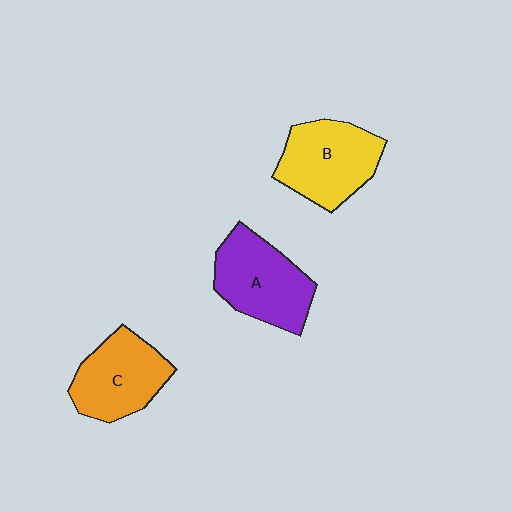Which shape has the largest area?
Shape A (purple).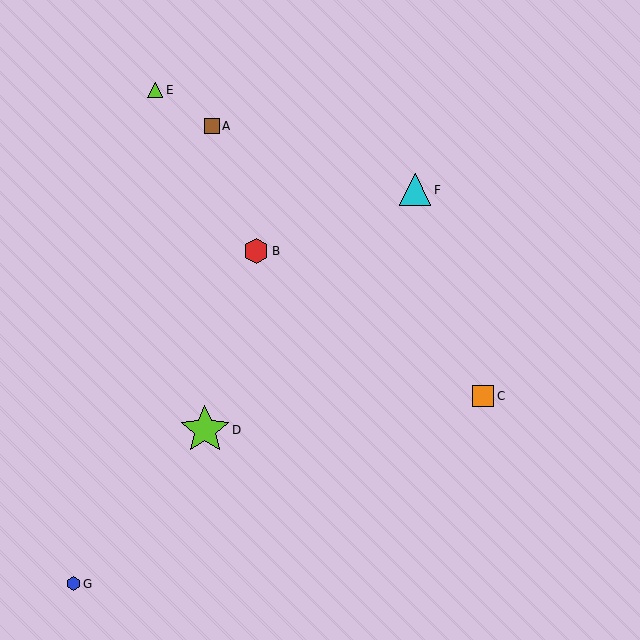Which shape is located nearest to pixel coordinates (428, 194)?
The cyan triangle (labeled F) at (415, 190) is nearest to that location.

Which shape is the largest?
The lime star (labeled D) is the largest.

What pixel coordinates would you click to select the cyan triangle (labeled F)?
Click at (415, 190) to select the cyan triangle F.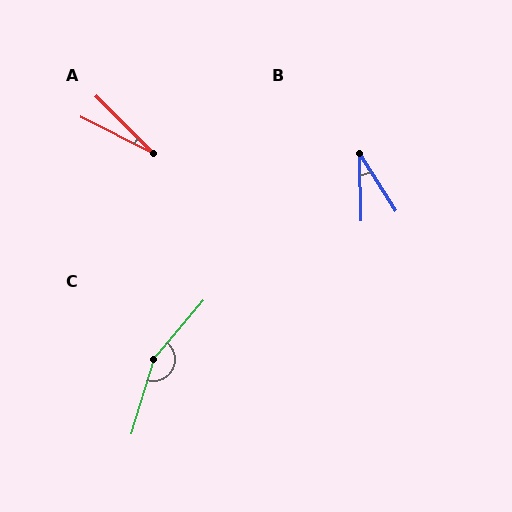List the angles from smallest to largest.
A (18°), B (31°), C (157°).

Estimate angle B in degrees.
Approximately 31 degrees.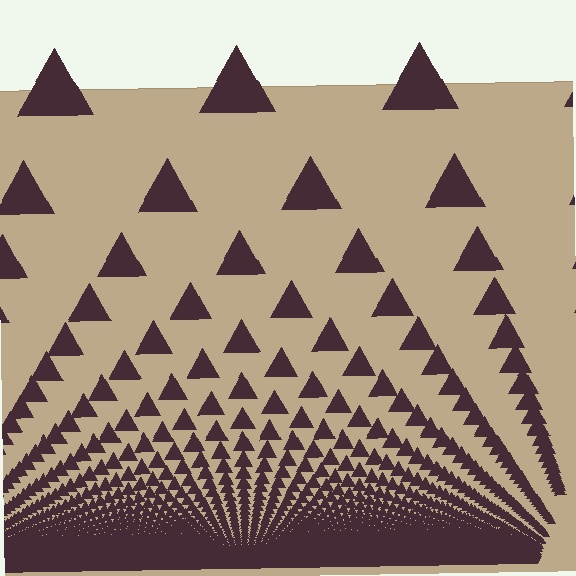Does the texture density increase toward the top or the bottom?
Density increases toward the bottom.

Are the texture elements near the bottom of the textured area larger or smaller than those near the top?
Smaller. The gradient is inverted — elements near the bottom are smaller and denser.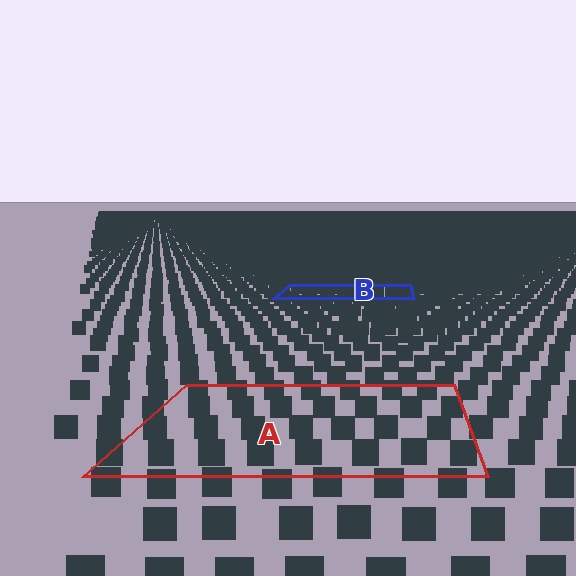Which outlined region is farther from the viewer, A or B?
Region B is farther from the viewer — the texture elements inside it appear smaller and more densely packed.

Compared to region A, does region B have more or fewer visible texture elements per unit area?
Region B has more texture elements per unit area — they are packed more densely because it is farther away.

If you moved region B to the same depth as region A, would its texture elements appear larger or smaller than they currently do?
They would appear larger. At a closer depth, the same texture elements are projected at a bigger on-screen size.